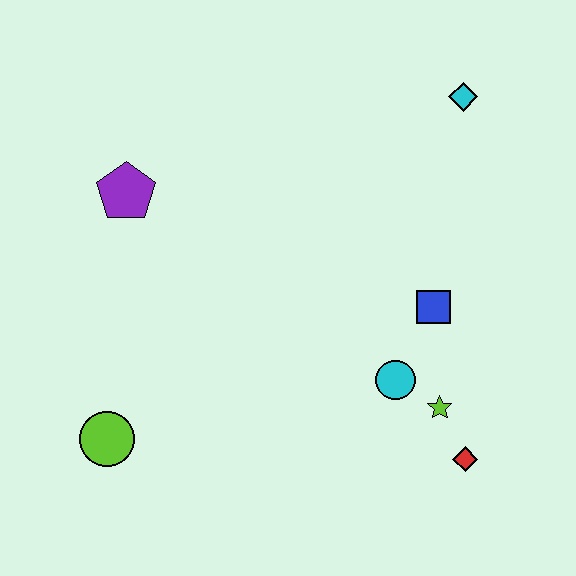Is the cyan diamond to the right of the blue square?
Yes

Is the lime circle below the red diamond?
No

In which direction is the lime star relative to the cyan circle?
The lime star is to the right of the cyan circle.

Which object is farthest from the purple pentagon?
The red diamond is farthest from the purple pentagon.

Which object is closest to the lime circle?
The purple pentagon is closest to the lime circle.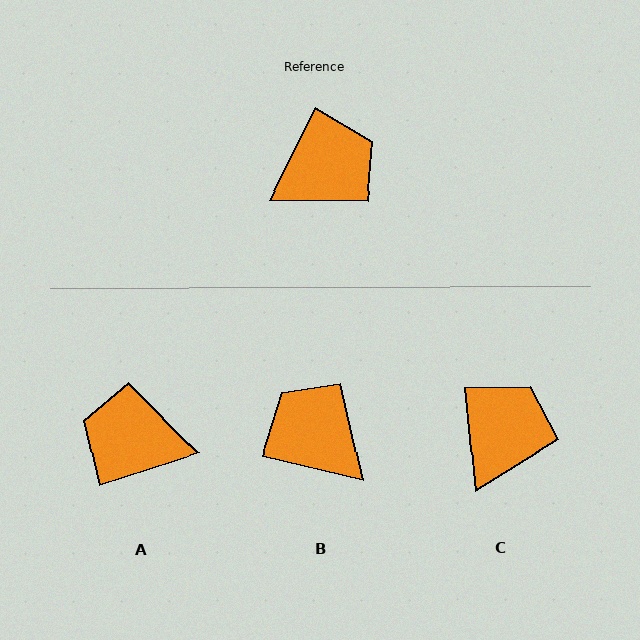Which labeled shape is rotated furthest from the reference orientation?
A, about 135 degrees away.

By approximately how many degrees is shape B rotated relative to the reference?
Approximately 103 degrees counter-clockwise.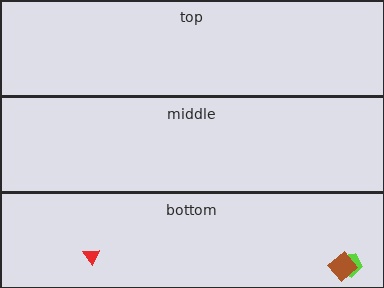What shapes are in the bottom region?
The red triangle, the lime pentagon, the brown diamond.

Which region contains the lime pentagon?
The bottom region.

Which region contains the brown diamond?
The bottom region.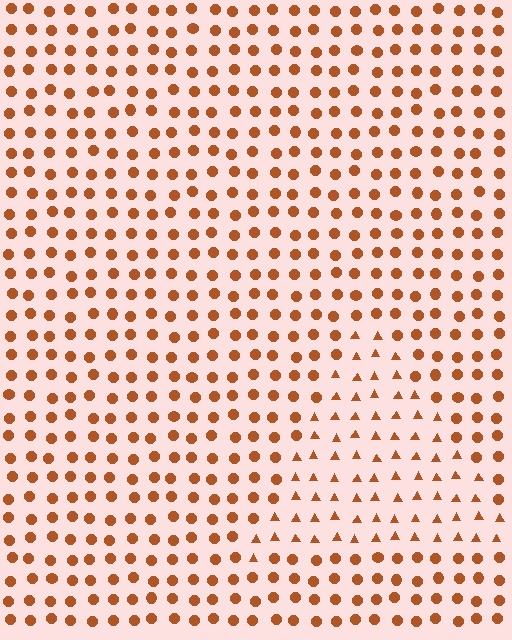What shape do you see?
I see a triangle.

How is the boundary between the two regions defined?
The boundary is defined by a change in element shape: triangles inside vs. circles outside. All elements share the same color and spacing.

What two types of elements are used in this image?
The image uses triangles inside the triangle region and circles outside it.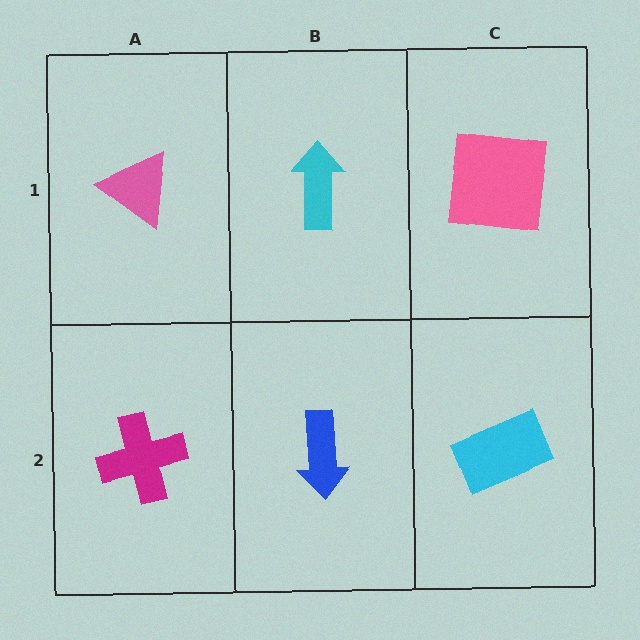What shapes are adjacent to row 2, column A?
A pink triangle (row 1, column A), a blue arrow (row 2, column B).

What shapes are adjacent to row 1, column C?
A cyan rectangle (row 2, column C), a cyan arrow (row 1, column B).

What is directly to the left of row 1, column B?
A pink triangle.